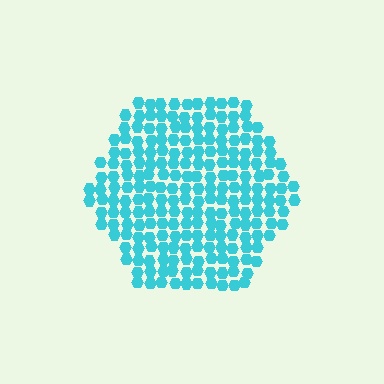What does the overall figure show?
The overall figure shows a hexagon.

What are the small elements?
The small elements are hexagons.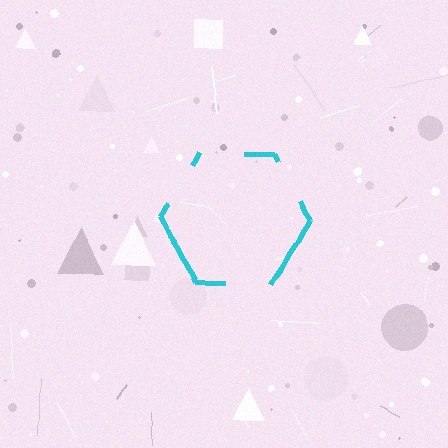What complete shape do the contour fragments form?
The contour fragments form a hexagon.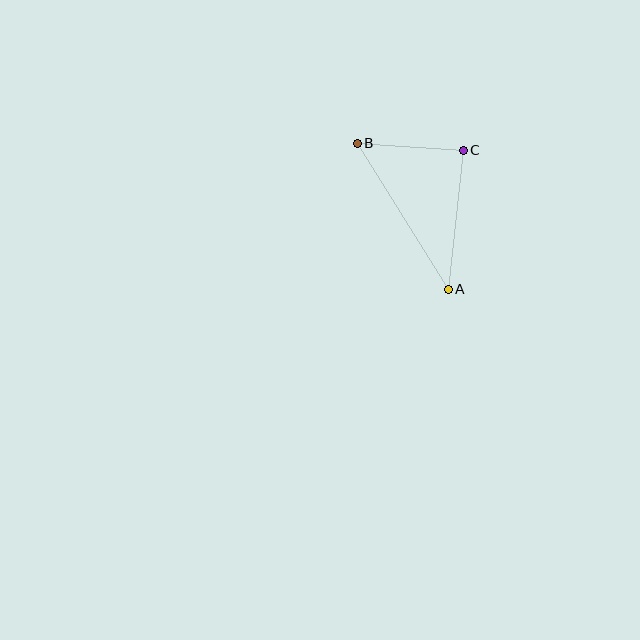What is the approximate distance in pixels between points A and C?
The distance between A and C is approximately 140 pixels.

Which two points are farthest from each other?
Points A and B are farthest from each other.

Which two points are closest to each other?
Points B and C are closest to each other.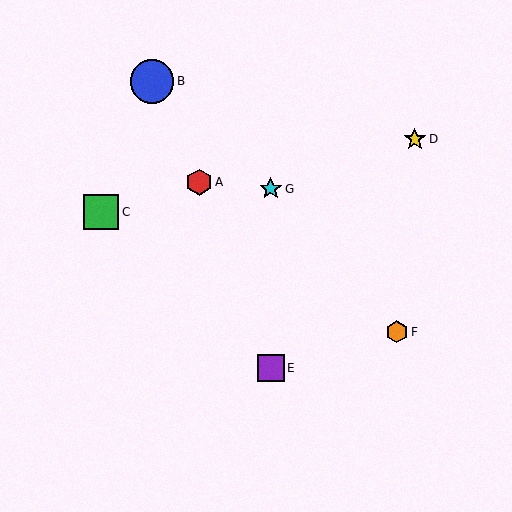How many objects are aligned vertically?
2 objects (E, G) are aligned vertically.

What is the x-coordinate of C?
Object C is at x≈101.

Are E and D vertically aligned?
No, E is at x≈271 and D is at x≈415.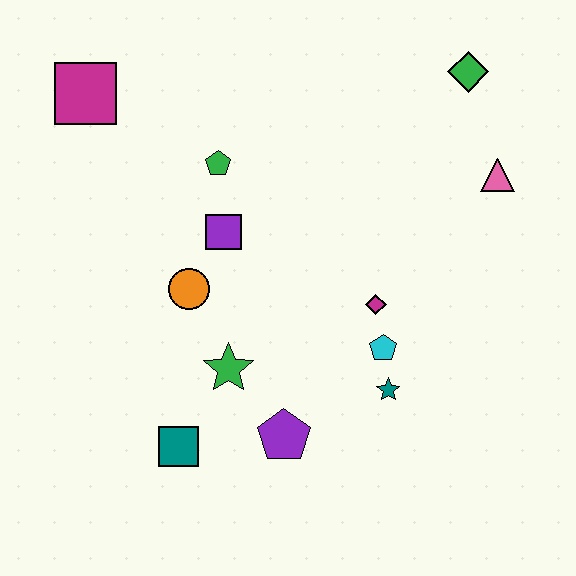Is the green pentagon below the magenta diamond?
No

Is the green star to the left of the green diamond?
Yes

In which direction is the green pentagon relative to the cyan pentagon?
The green pentagon is above the cyan pentagon.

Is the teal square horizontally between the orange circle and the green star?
No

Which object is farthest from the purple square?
The green diamond is farthest from the purple square.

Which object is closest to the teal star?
The cyan pentagon is closest to the teal star.